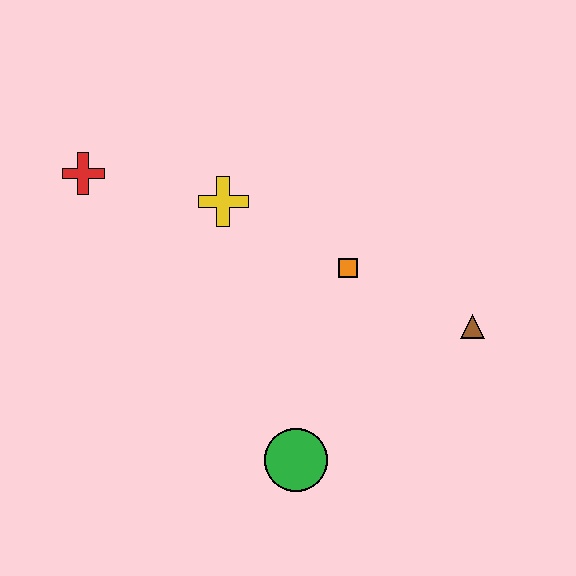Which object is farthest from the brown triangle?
The red cross is farthest from the brown triangle.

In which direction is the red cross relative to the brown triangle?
The red cross is to the left of the brown triangle.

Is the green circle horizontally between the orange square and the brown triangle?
No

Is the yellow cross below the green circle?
No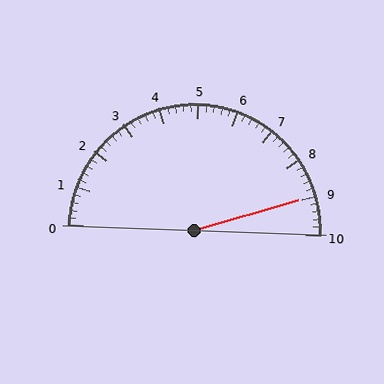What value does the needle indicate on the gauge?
The needle indicates approximately 9.0.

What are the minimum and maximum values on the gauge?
The gauge ranges from 0 to 10.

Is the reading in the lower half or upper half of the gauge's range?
The reading is in the upper half of the range (0 to 10).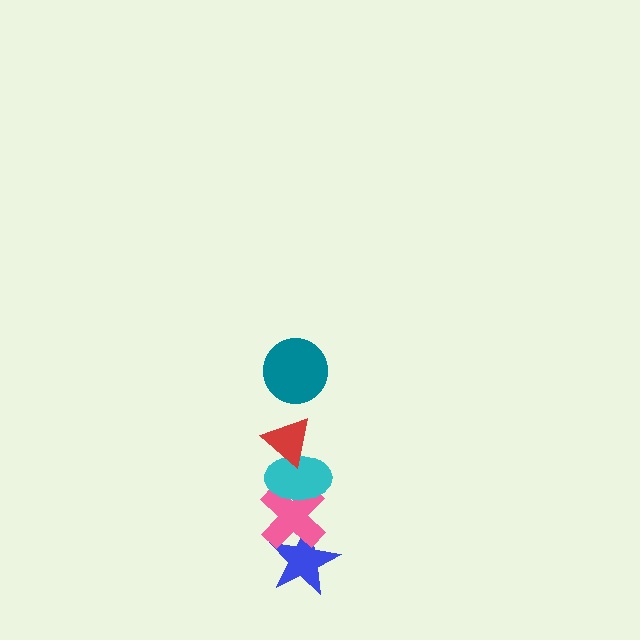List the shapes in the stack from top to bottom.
From top to bottom: the teal circle, the red triangle, the cyan ellipse, the pink cross, the blue star.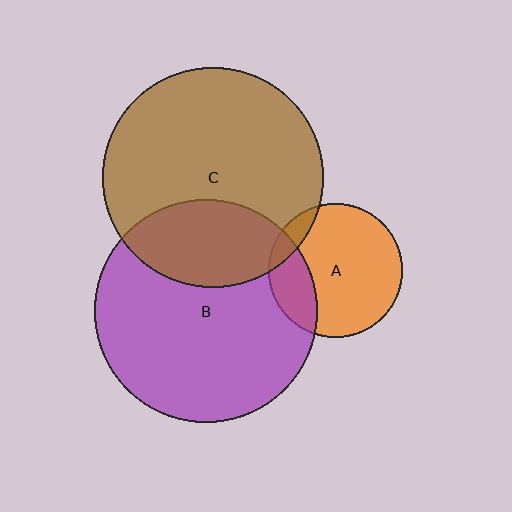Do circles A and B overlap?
Yes.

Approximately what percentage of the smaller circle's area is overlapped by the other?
Approximately 20%.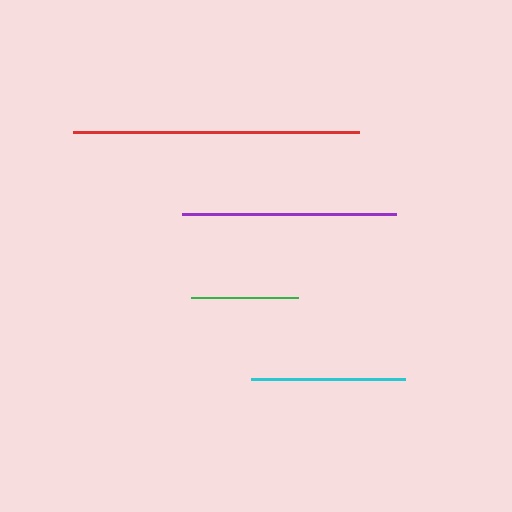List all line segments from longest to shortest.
From longest to shortest: red, purple, cyan, green.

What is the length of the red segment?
The red segment is approximately 286 pixels long.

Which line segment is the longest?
The red line is the longest at approximately 286 pixels.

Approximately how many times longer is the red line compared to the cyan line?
The red line is approximately 1.9 times the length of the cyan line.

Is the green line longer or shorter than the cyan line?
The cyan line is longer than the green line.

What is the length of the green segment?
The green segment is approximately 107 pixels long.